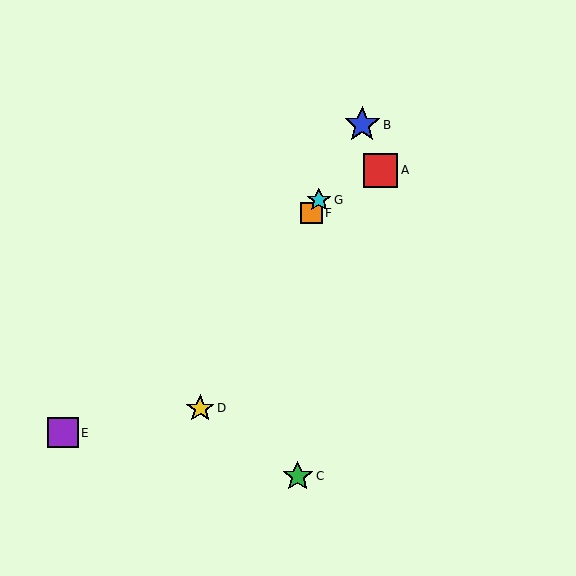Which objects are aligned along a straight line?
Objects B, D, F, G are aligned along a straight line.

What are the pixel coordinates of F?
Object F is at (311, 213).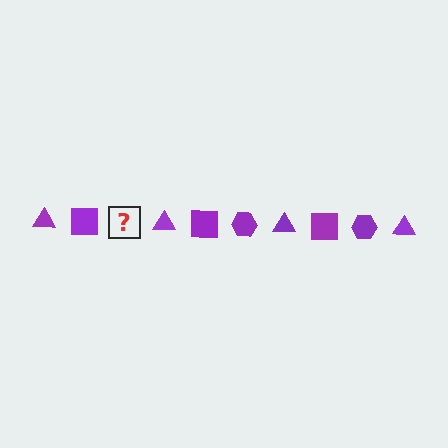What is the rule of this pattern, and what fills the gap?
The rule is that the pattern cycles through triangle, square, hexagon shapes in purple. The gap should be filled with a purple hexagon.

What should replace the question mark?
The question mark should be replaced with a purple hexagon.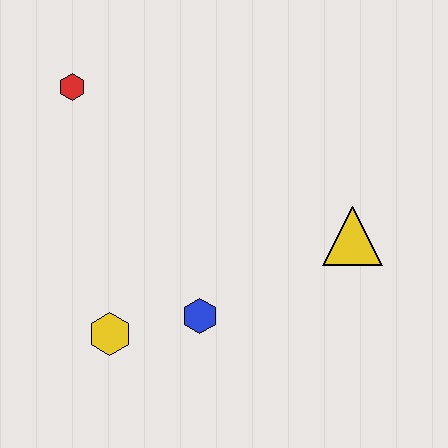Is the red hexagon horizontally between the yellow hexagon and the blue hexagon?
No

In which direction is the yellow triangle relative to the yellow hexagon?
The yellow triangle is to the right of the yellow hexagon.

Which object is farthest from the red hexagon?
The yellow triangle is farthest from the red hexagon.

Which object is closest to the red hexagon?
The yellow hexagon is closest to the red hexagon.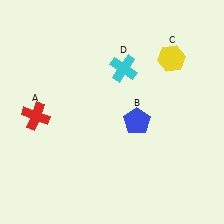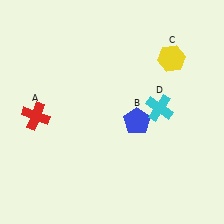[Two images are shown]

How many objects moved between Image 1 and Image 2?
1 object moved between the two images.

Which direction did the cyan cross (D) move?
The cyan cross (D) moved down.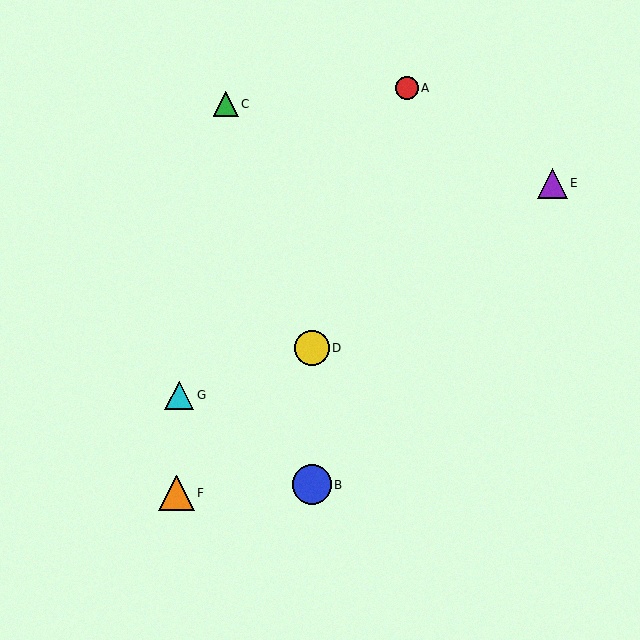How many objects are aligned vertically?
2 objects (B, D) are aligned vertically.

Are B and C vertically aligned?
No, B is at x≈312 and C is at x≈226.